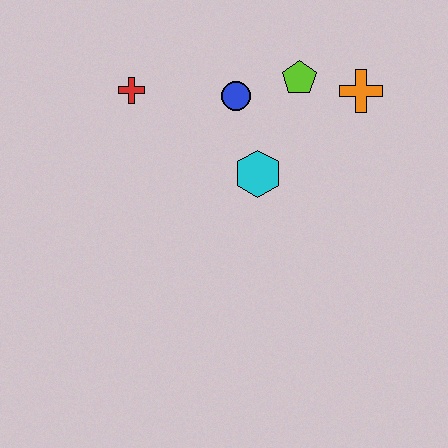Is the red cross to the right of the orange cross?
No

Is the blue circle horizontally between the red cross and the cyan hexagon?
Yes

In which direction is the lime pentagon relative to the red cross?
The lime pentagon is to the right of the red cross.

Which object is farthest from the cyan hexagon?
The red cross is farthest from the cyan hexagon.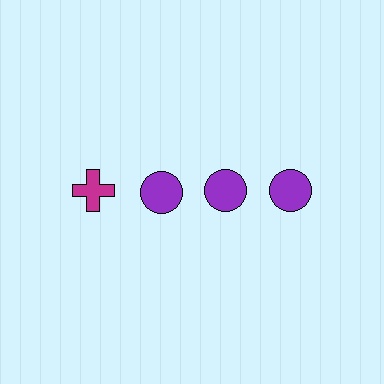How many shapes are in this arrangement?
There are 4 shapes arranged in a grid pattern.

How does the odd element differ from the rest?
It differs in both color (magenta instead of purple) and shape (cross instead of circle).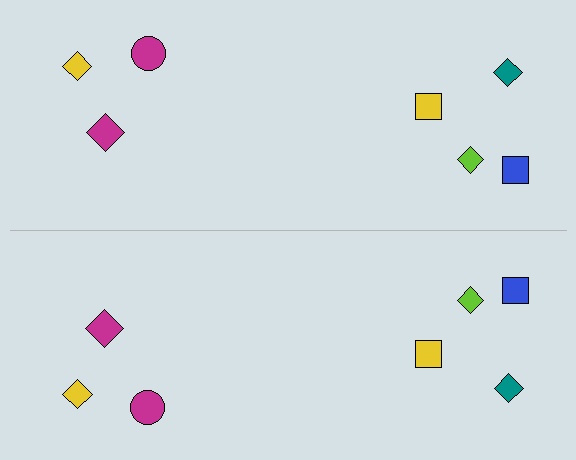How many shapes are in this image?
There are 14 shapes in this image.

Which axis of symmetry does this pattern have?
The pattern has a horizontal axis of symmetry running through the center of the image.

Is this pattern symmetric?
Yes, this pattern has bilateral (reflection) symmetry.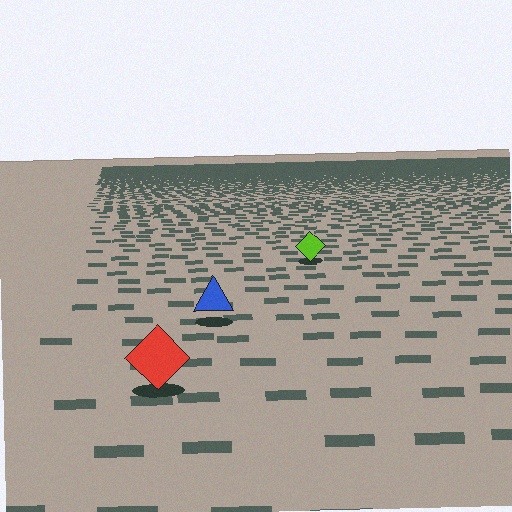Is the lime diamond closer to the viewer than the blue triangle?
No. The blue triangle is closer — you can tell from the texture gradient: the ground texture is coarser near it.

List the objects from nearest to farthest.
From nearest to farthest: the red diamond, the blue triangle, the lime diamond.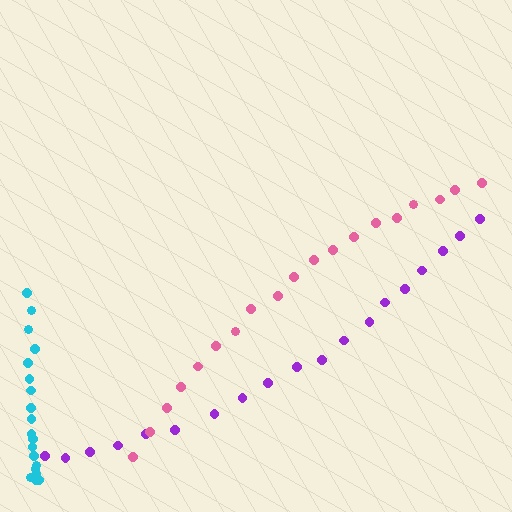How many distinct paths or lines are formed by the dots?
There are 3 distinct paths.